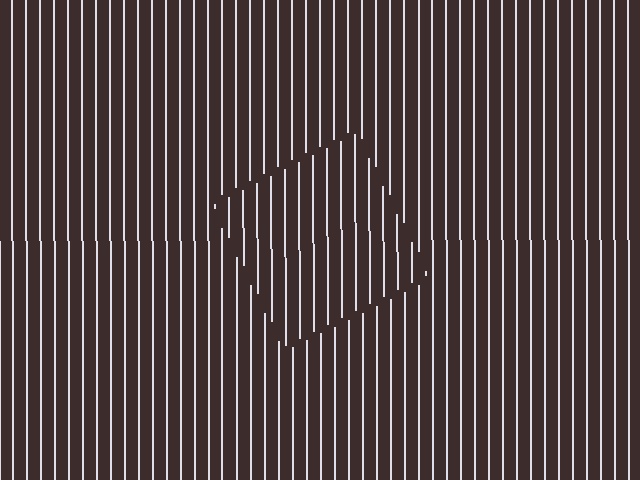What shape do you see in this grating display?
An illusory square. The interior of the shape contains the same grating, shifted by half a period — the contour is defined by the phase discontinuity where line-ends from the inner and outer gratings abut.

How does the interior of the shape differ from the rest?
The interior of the shape contains the same grating, shifted by half a period — the contour is defined by the phase discontinuity where line-ends from the inner and outer gratings abut.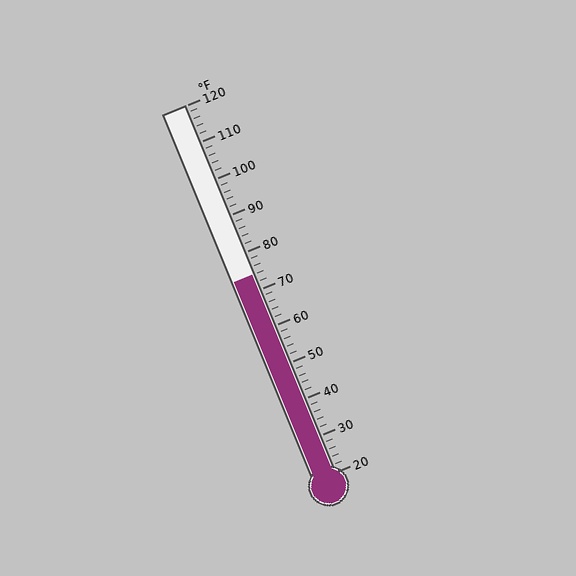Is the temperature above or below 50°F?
The temperature is above 50°F.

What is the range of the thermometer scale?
The thermometer scale ranges from 20°F to 120°F.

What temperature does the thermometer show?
The thermometer shows approximately 74°F.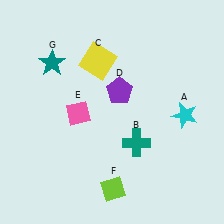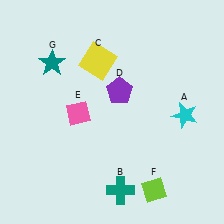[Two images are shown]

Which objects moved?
The objects that moved are: the teal cross (B), the lime diamond (F).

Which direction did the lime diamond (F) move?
The lime diamond (F) moved right.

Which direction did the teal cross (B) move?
The teal cross (B) moved down.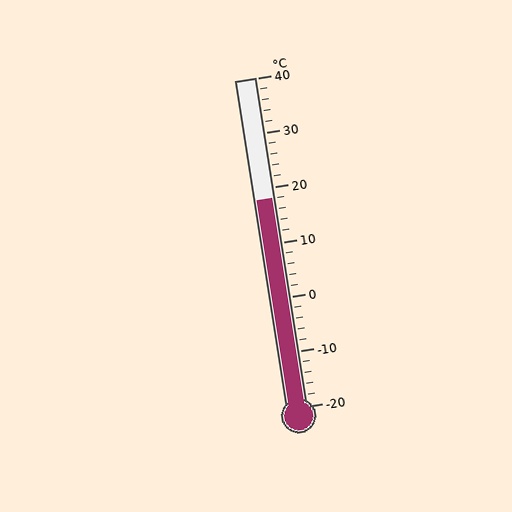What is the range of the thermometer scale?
The thermometer scale ranges from -20°C to 40°C.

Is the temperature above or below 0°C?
The temperature is above 0°C.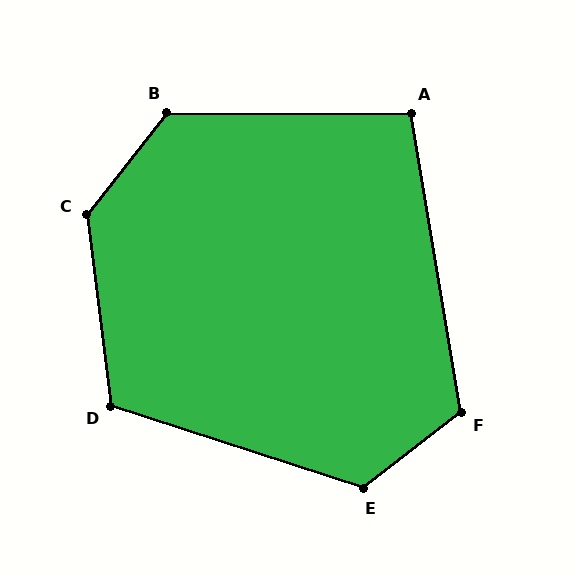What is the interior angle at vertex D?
Approximately 115 degrees (obtuse).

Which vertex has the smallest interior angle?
A, at approximately 100 degrees.